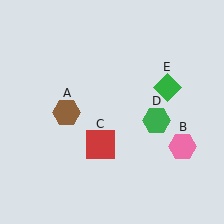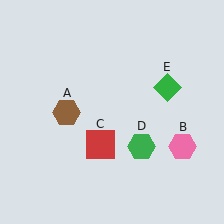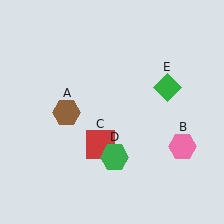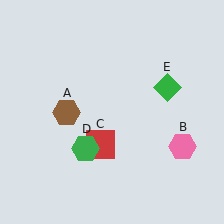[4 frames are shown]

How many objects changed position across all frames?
1 object changed position: green hexagon (object D).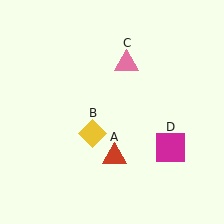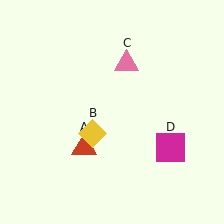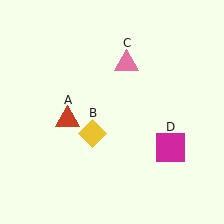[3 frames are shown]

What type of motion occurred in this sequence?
The red triangle (object A) rotated clockwise around the center of the scene.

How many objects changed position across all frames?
1 object changed position: red triangle (object A).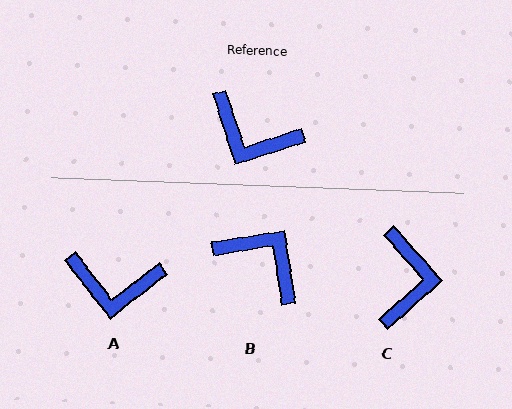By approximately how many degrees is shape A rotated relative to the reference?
Approximately 20 degrees counter-clockwise.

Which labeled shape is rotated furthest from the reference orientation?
B, about 171 degrees away.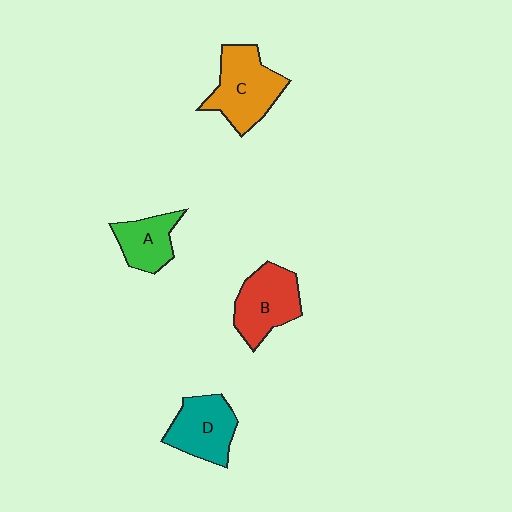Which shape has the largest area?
Shape C (orange).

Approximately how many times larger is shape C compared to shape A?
Approximately 1.6 times.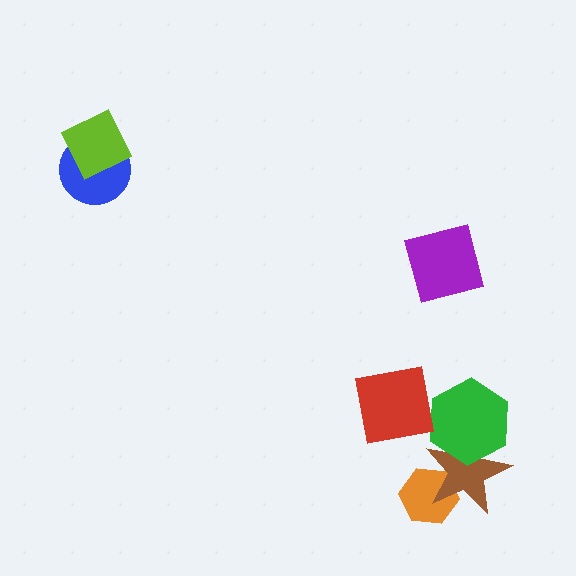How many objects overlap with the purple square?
0 objects overlap with the purple square.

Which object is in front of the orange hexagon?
The brown star is in front of the orange hexagon.